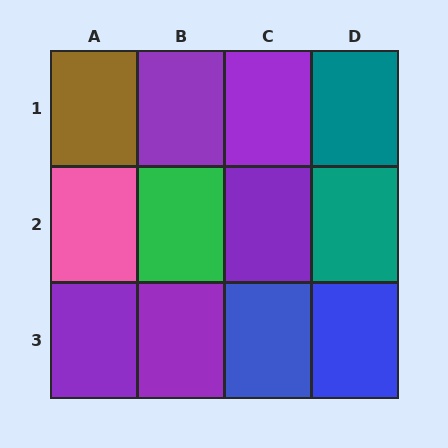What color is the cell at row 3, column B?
Purple.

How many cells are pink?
1 cell is pink.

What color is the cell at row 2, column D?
Teal.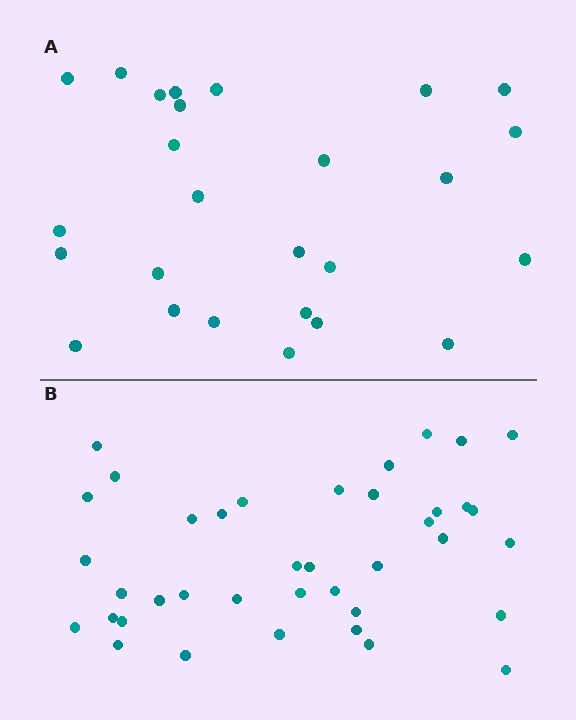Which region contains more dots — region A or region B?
Region B (the bottom region) has more dots.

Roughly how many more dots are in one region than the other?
Region B has approximately 15 more dots than region A.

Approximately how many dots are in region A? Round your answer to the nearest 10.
About 30 dots. (The exact count is 26, which rounds to 30.)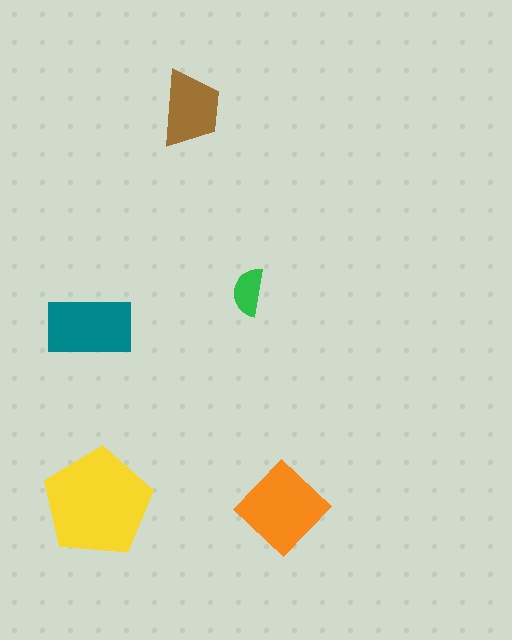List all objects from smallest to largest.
The green semicircle, the brown trapezoid, the teal rectangle, the orange diamond, the yellow pentagon.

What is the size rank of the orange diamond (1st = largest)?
2nd.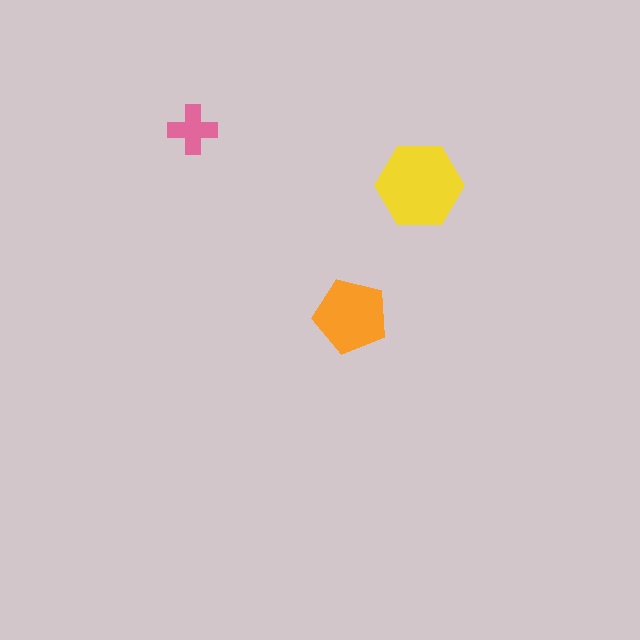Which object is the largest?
The yellow hexagon.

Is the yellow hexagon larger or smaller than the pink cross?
Larger.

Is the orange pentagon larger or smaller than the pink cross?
Larger.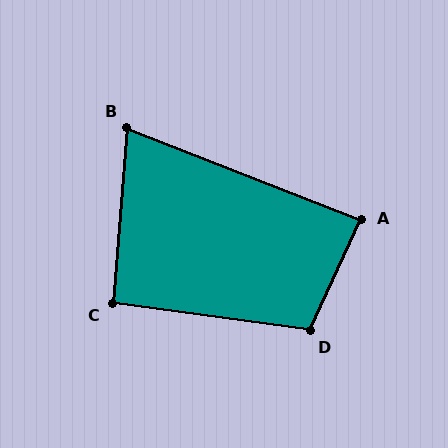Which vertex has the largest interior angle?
D, at approximately 107 degrees.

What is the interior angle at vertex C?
Approximately 93 degrees (approximately right).